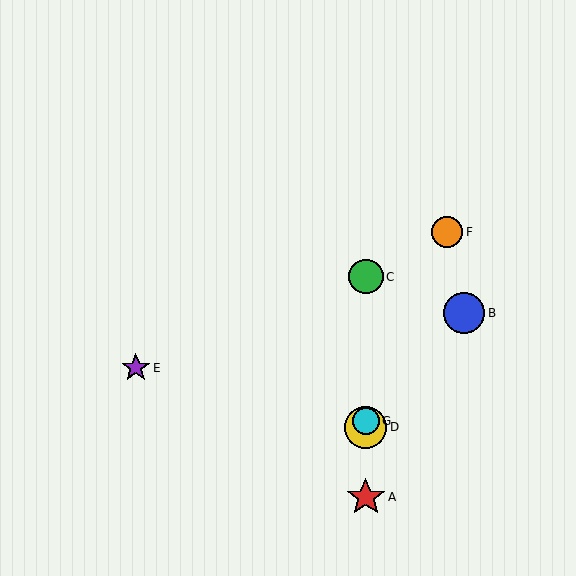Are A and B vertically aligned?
No, A is at x≈366 and B is at x≈464.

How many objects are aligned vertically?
4 objects (A, C, D, G) are aligned vertically.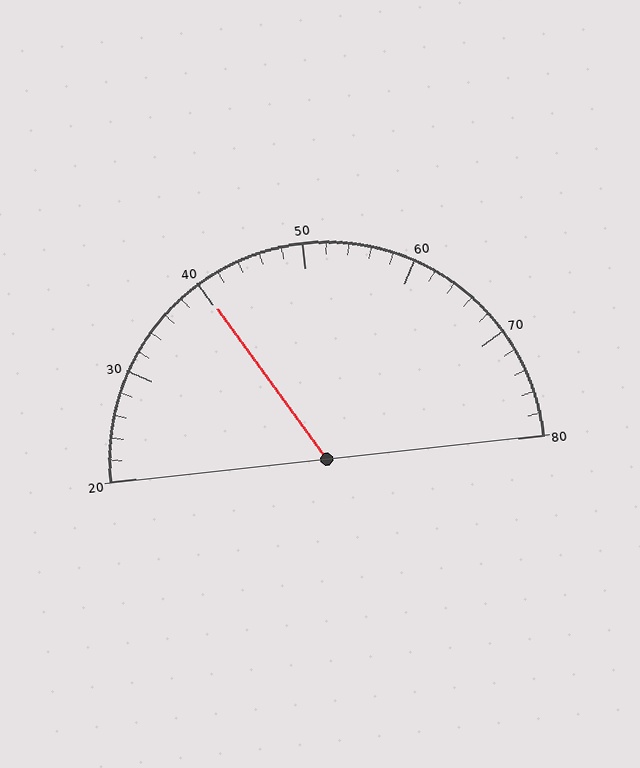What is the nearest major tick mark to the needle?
The nearest major tick mark is 40.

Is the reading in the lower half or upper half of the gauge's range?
The reading is in the lower half of the range (20 to 80).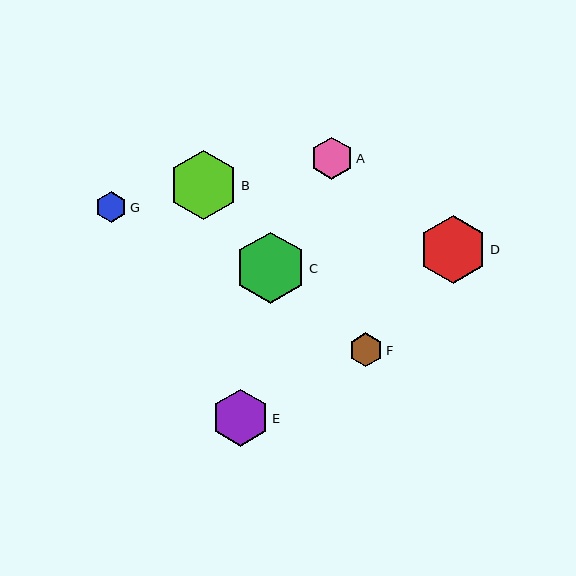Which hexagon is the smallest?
Hexagon G is the smallest with a size of approximately 31 pixels.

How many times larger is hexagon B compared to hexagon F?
Hexagon B is approximately 2.0 times the size of hexagon F.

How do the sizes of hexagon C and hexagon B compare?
Hexagon C and hexagon B are approximately the same size.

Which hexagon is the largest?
Hexagon C is the largest with a size of approximately 71 pixels.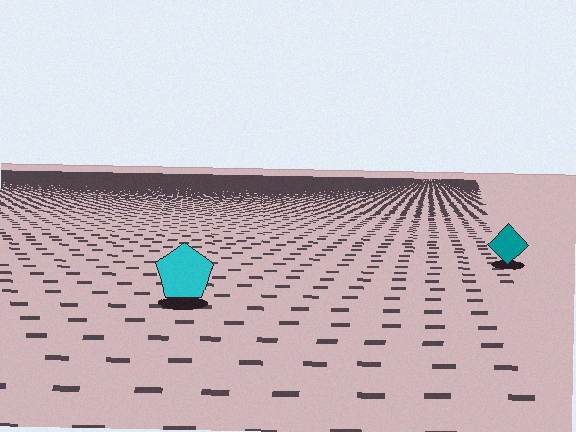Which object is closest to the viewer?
The cyan pentagon is closest. The texture marks near it are larger and more spread out.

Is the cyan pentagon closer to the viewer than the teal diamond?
Yes. The cyan pentagon is closer — you can tell from the texture gradient: the ground texture is coarser near it.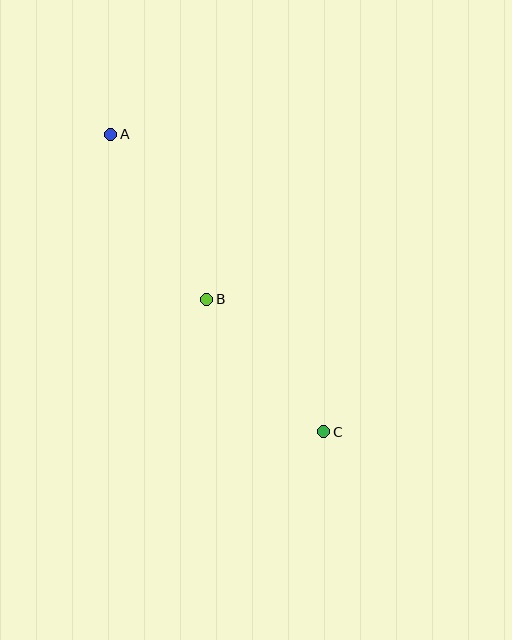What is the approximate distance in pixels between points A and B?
The distance between A and B is approximately 191 pixels.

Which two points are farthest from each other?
Points A and C are farthest from each other.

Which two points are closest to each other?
Points B and C are closest to each other.